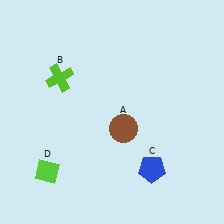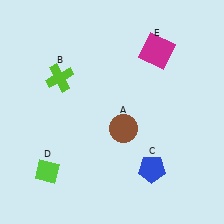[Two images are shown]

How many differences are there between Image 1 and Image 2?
There is 1 difference between the two images.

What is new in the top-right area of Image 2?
A magenta square (E) was added in the top-right area of Image 2.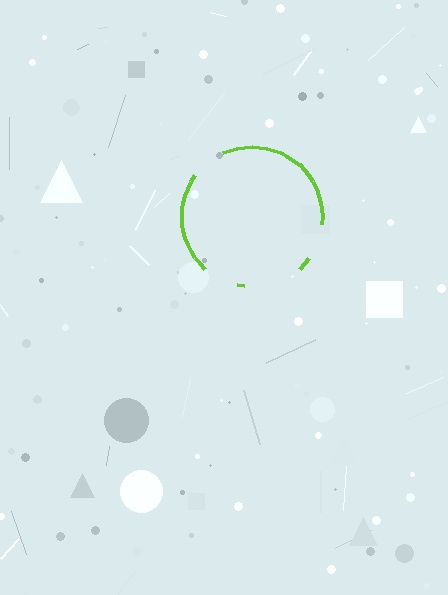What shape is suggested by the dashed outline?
The dashed outline suggests a circle.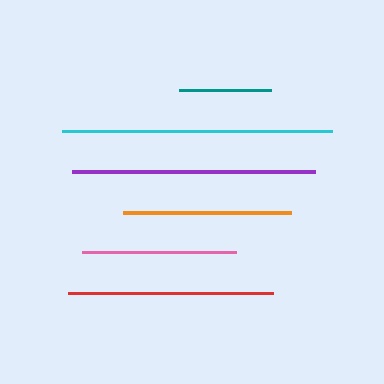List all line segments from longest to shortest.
From longest to shortest: cyan, purple, red, orange, pink, teal.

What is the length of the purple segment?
The purple segment is approximately 243 pixels long.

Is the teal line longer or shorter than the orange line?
The orange line is longer than the teal line.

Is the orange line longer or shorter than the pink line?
The orange line is longer than the pink line.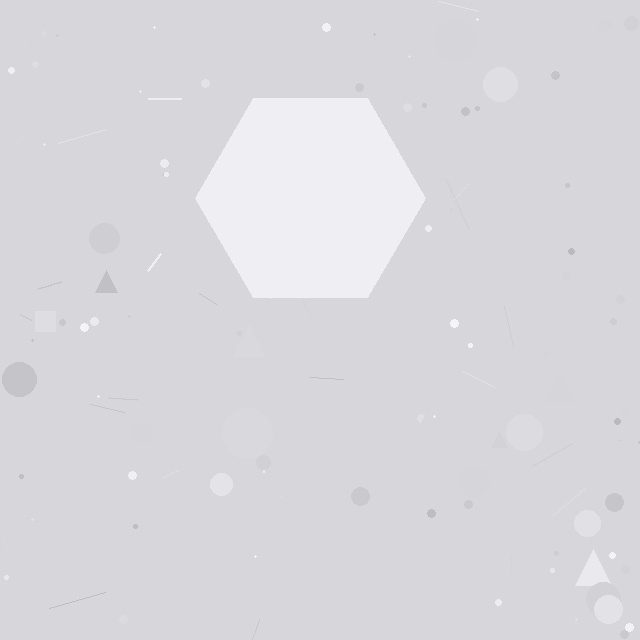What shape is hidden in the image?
A hexagon is hidden in the image.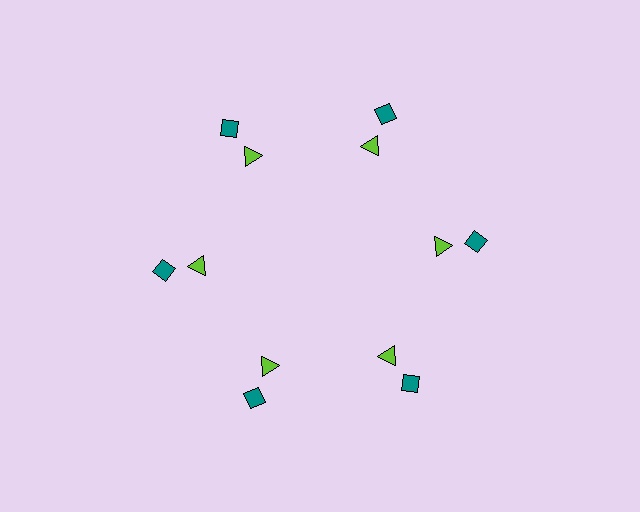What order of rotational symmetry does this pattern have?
This pattern has 6-fold rotational symmetry.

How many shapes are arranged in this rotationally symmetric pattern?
There are 12 shapes, arranged in 6 groups of 2.